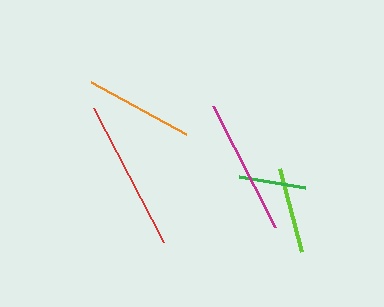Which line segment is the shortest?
The green line is the shortest at approximately 67 pixels.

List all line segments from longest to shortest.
From longest to shortest: red, magenta, orange, lime, green.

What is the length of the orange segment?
The orange segment is approximately 108 pixels long.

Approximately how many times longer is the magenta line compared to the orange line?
The magenta line is approximately 1.3 times the length of the orange line.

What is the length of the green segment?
The green segment is approximately 67 pixels long.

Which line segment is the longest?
The red line is the longest at approximately 151 pixels.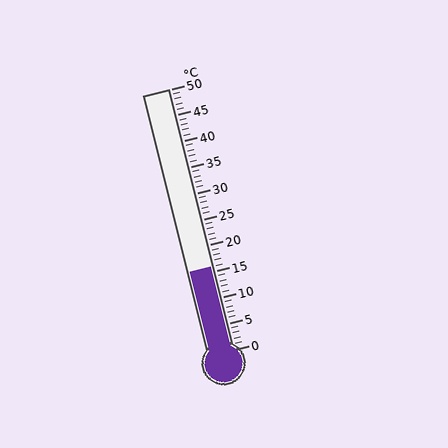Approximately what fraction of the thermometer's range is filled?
The thermometer is filled to approximately 30% of its range.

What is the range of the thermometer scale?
The thermometer scale ranges from 0°C to 50°C.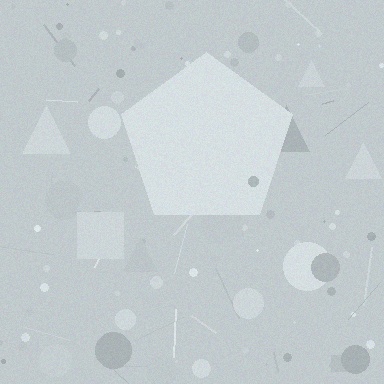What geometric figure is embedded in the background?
A pentagon is embedded in the background.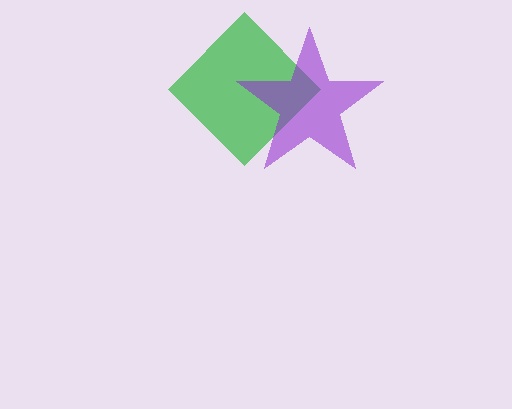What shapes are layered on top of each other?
The layered shapes are: a green diamond, a purple star.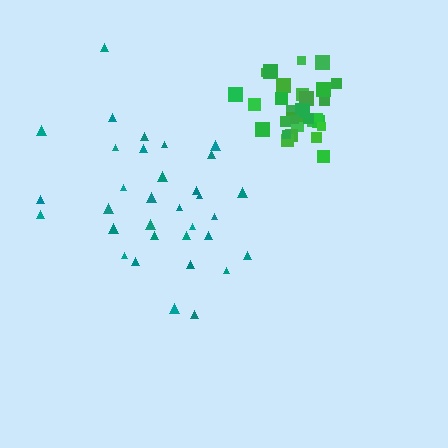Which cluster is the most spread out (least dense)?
Teal.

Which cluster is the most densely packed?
Green.